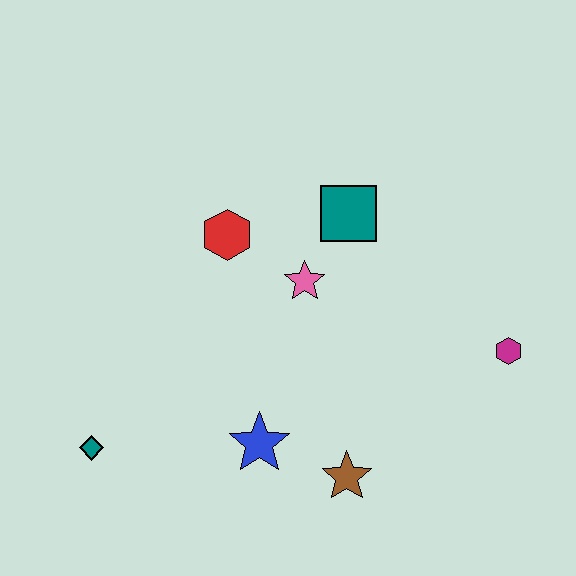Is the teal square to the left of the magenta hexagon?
Yes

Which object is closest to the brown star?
The blue star is closest to the brown star.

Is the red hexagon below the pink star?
No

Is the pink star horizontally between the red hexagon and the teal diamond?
No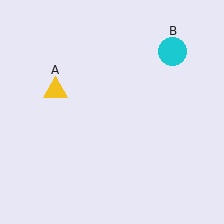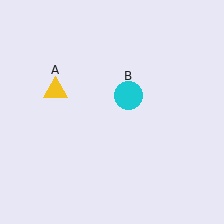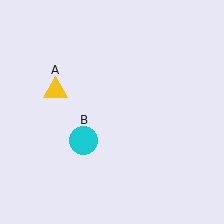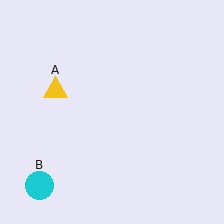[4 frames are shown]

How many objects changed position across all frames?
1 object changed position: cyan circle (object B).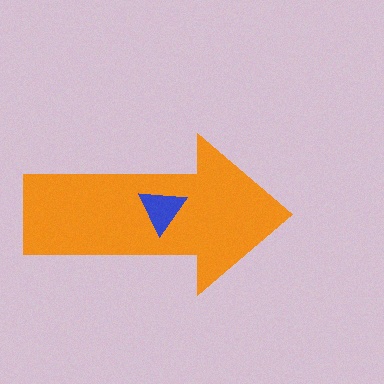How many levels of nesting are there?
2.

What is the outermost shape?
The orange arrow.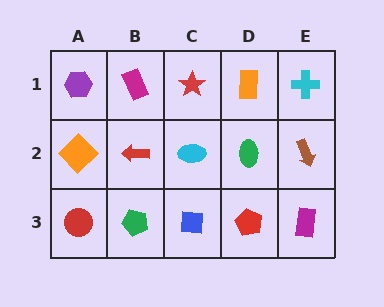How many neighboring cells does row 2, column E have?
3.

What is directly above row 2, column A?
A purple hexagon.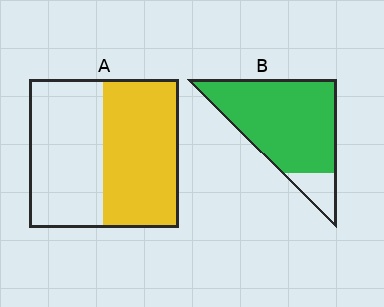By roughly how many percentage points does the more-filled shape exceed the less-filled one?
By roughly 35 percentage points (B over A).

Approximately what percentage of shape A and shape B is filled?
A is approximately 50% and B is approximately 85%.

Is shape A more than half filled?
Roughly half.